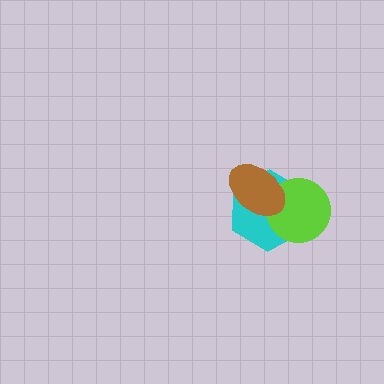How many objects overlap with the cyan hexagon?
2 objects overlap with the cyan hexagon.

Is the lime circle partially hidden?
Yes, it is partially covered by another shape.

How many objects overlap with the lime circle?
2 objects overlap with the lime circle.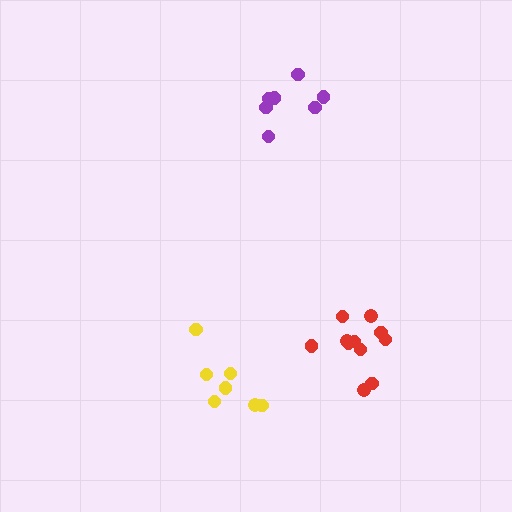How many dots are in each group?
Group 1: 7 dots, Group 2: 7 dots, Group 3: 11 dots (25 total).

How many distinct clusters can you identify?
There are 3 distinct clusters.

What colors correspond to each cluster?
The clusters are colored: yellow, purple, red.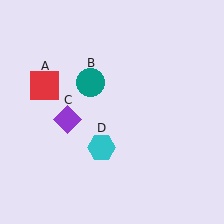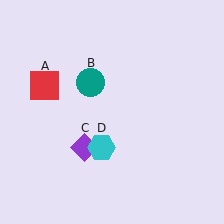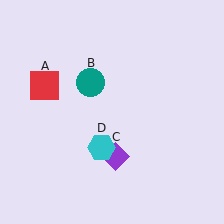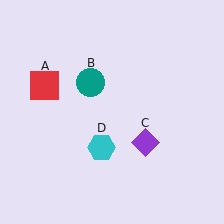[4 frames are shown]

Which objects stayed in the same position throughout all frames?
Red square (object A) and teal circle (object B) and cyan hexagon (object D) remained stationary.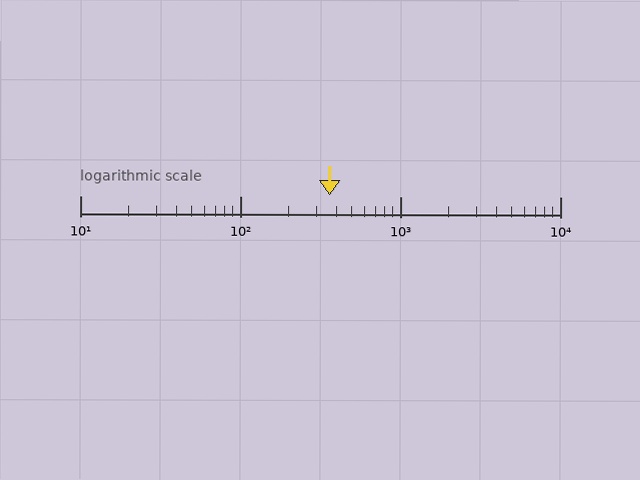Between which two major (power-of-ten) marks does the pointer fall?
The pointer is between 100 and 1000.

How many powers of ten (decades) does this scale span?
The scale spans 3 decades, from 10 to 10000.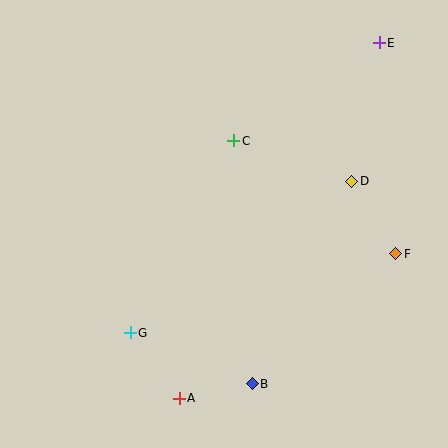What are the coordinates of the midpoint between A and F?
The midpoint between A and F is at (287, 326).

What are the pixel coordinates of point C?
Point C is at (234, 141).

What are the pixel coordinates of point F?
Point F is at (396, 254).